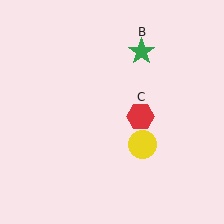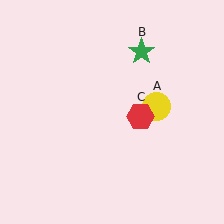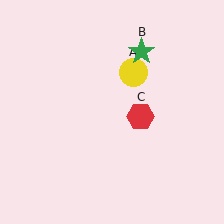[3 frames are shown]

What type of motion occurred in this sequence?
The yellow circle (object A) rotated counterclockwise around the center of the scene.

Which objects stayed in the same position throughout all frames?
Green star (object B) and red hexagon (object C) remained stationary.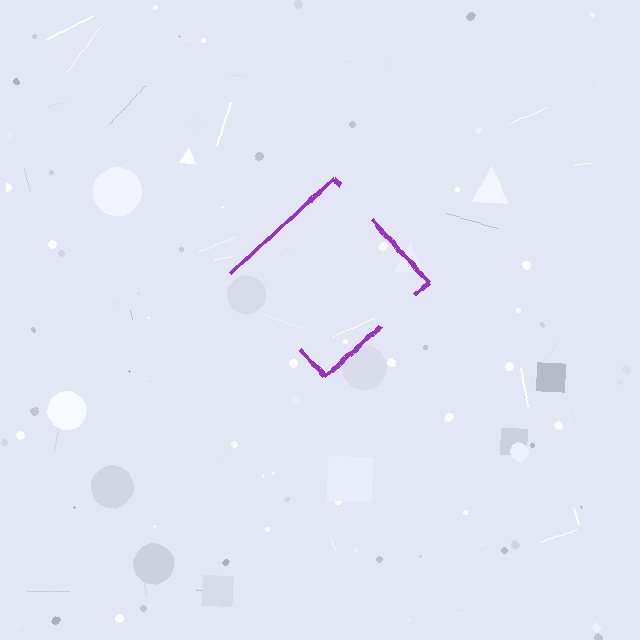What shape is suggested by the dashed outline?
The dashed outline suggests a diamond.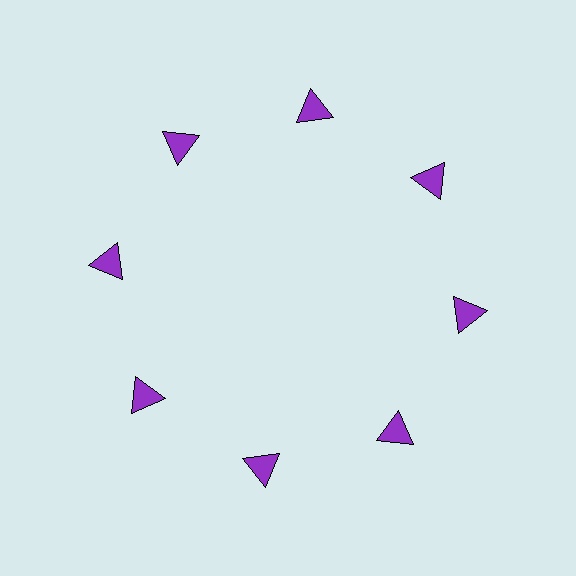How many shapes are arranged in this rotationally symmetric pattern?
There are 8 shapes, arranged in 8 groups of 1.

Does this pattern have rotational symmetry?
Yes, this pattern has 8-fold rotational symmetry. It looks the same after rotating 45 degrees around the center.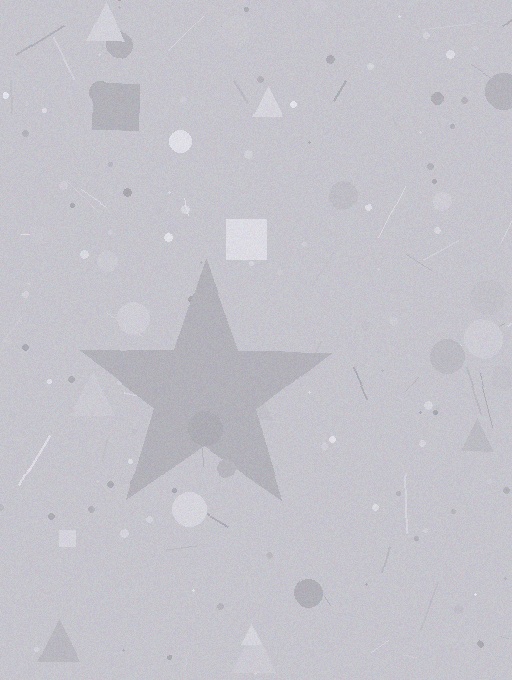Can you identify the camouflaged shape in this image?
The camouflaged shape is a star.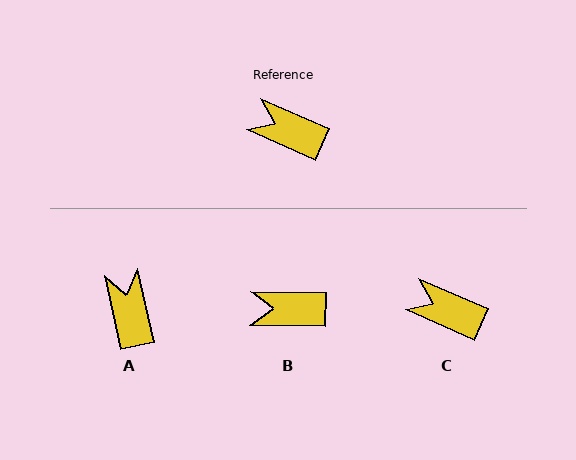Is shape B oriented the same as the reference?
No, it is off by about 23 degrees.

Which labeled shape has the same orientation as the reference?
C.